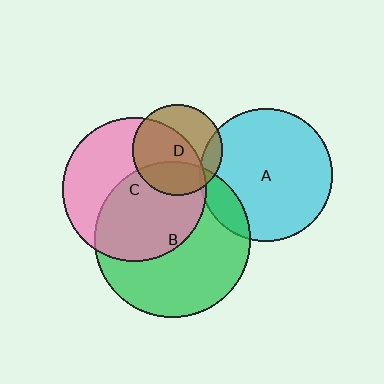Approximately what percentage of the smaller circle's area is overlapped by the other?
Approximately 15%.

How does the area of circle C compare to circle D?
Approximately 2.5 times.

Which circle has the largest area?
Circle B (green).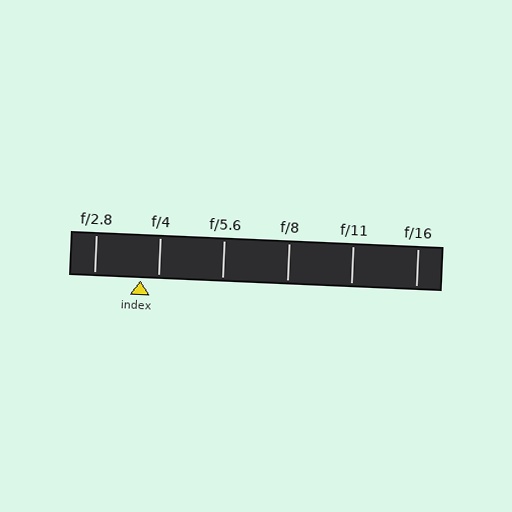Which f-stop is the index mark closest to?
The index mark is closest to f/4.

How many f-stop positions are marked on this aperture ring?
There are 6 f-stop positions marked.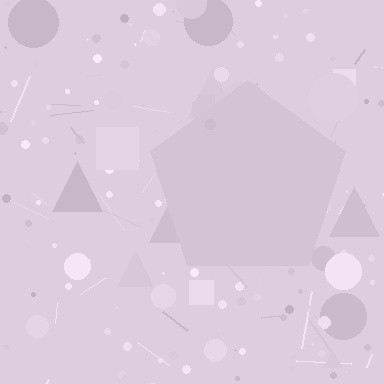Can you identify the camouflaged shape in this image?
The camouflaged shape is a pentagon.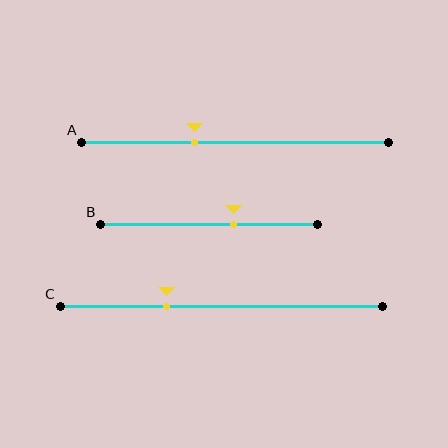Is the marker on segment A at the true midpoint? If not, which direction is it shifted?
No, the marker on segment A is shifted to the left by about 13% of the segment length.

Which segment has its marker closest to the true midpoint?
Segment B has its marker closest to the true midpoint.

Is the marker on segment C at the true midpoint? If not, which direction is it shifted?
No, the marker on segment C is shifted to the left by about 17% of the segment length.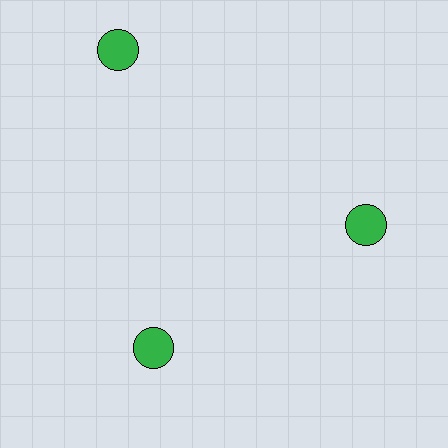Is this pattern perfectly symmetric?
No. The 3 green circles are arranged in a ring, but one element near the 11 o'clock position is pushed outward from the center, breaking the 3-fold rotational symmetry.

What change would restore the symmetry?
The symmetry would be restored by moving it inward, back onto the ring so that all 3 circles sit at equal angles and equal distance from the center.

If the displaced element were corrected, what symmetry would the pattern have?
It would have 3-fold rotational symmetry — the pattern would map onto itself every 120 degrees.